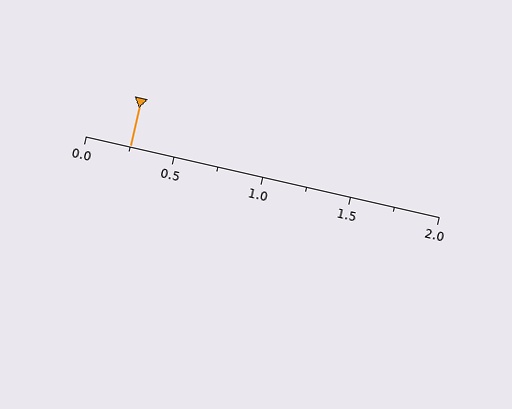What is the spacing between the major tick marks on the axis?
The major ticks are spaced 0.5 apart.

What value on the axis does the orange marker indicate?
The marker indicates approximately 0.25.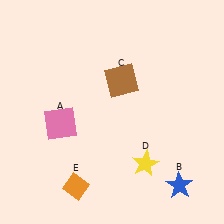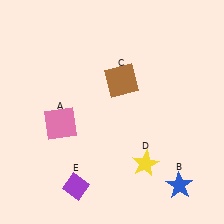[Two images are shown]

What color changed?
The diamond (E) changed from orange in Image 1 to purple in Image 2.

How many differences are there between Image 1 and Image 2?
There is 1 difference between the two images.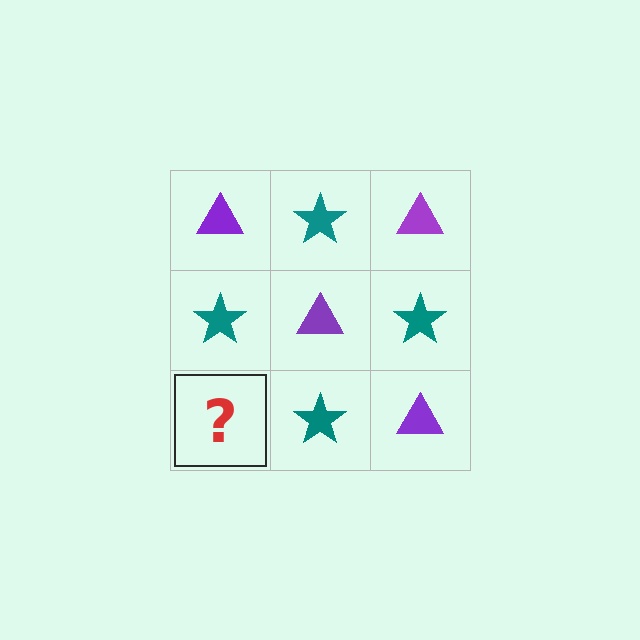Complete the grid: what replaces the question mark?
The question mark should be replaced with a purple triangle.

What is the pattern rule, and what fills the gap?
The rule is that it alternates purple triangle and teal star in a checkerboard pattern. The gap should be filled with a purple triangle.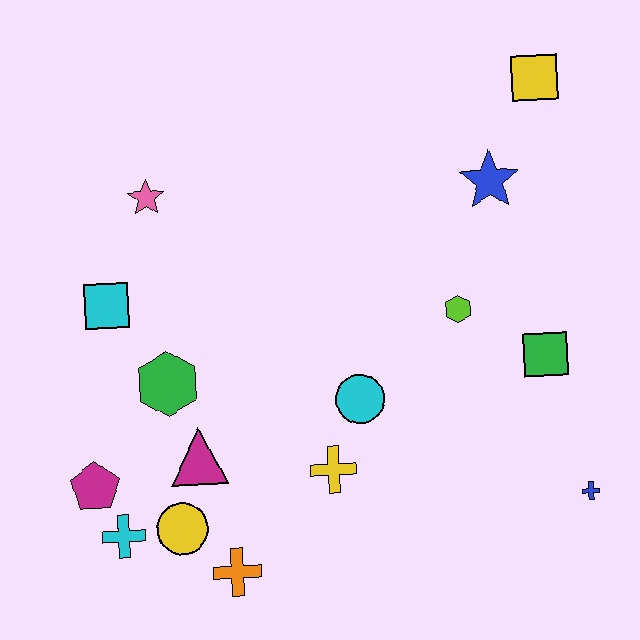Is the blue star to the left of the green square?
Yes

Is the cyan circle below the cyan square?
Yes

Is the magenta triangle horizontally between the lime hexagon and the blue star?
No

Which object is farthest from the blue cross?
The pink star is farthest from the blue cross.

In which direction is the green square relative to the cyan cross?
The green square is to the right of the cyan cross.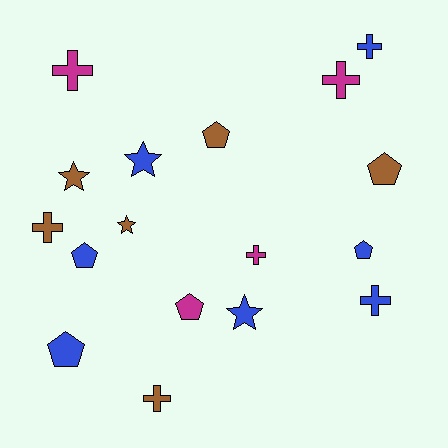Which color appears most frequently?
Blue, with 7 objects.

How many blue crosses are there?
There are 2 blue crosses.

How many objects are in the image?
There are 17 objects.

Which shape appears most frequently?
Cross, with 7 objects.